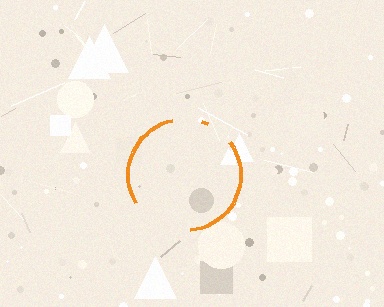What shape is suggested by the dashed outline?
The dashed outline suggests a circle.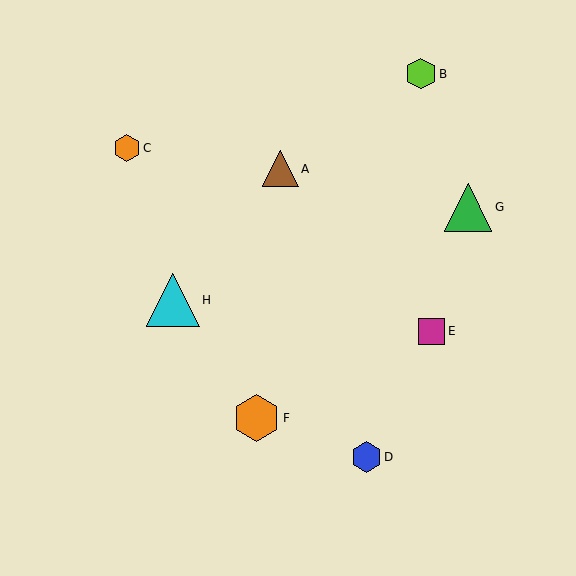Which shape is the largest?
The cyan triangle (labeled H) is the largest.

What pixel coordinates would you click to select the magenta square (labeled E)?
Click at (432, 331) to select the magenta square E.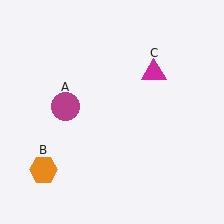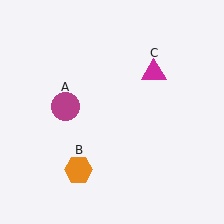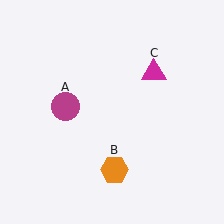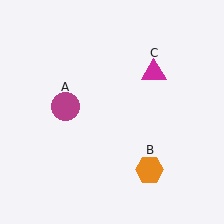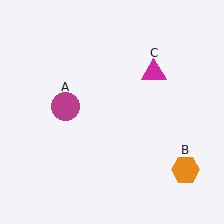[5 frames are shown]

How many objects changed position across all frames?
1 object changed position: orange hexagon (object B).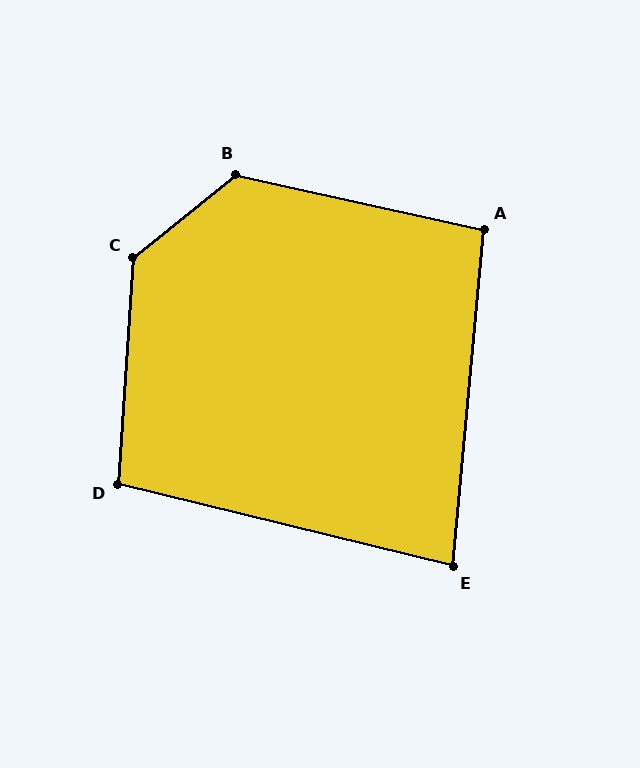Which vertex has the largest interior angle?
C, at approximately 133 degrees.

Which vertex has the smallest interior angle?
E, at approximately 82 degrees.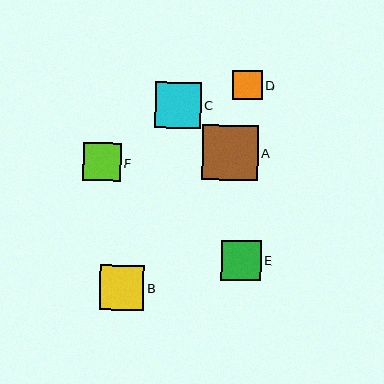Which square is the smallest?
Square D is the smallest with a size of approximately 29 pixels.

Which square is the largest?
Square A is the largest with a size of approximately 55 pixels.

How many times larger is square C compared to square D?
Square C is approximately 1.6 times the size of square D.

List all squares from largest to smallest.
From largest to smallest: A, C, B, E, F, D.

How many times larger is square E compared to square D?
Square E is approximately 1.4 times the size of square D.